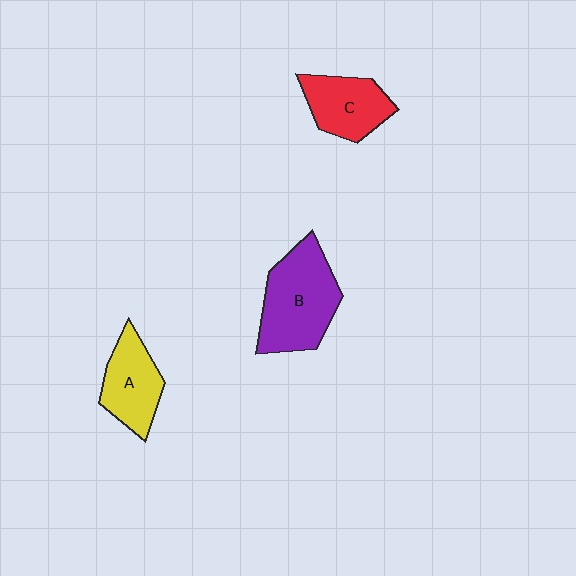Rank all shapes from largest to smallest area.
From largest to smallest: B (purple), A (yellow), C (red).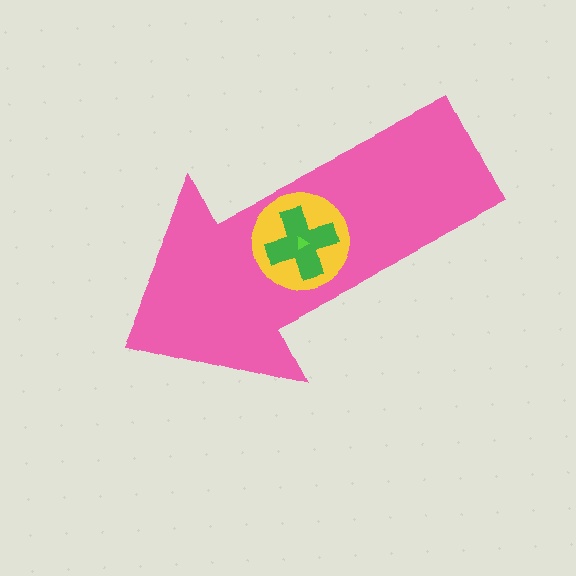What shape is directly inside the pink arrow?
The yellow circle.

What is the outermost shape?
The pink arrow.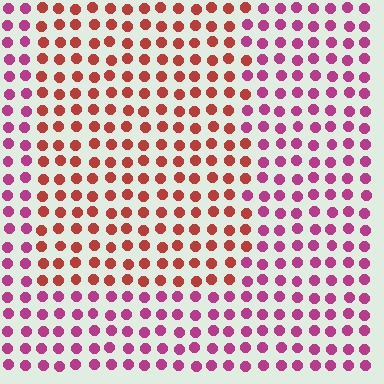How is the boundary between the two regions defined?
The boundary is defined purely by a slight shift in hue (about 39 degrees). Spacing, size, and orientation are identical on both sides.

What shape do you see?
I see a rectangle.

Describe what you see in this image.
The image is filled with small magenta elements in a uniform arrangement. A rectangle-shaped region is visible where the elements are tinted to a slightly different hue, forming a subtle color boundary.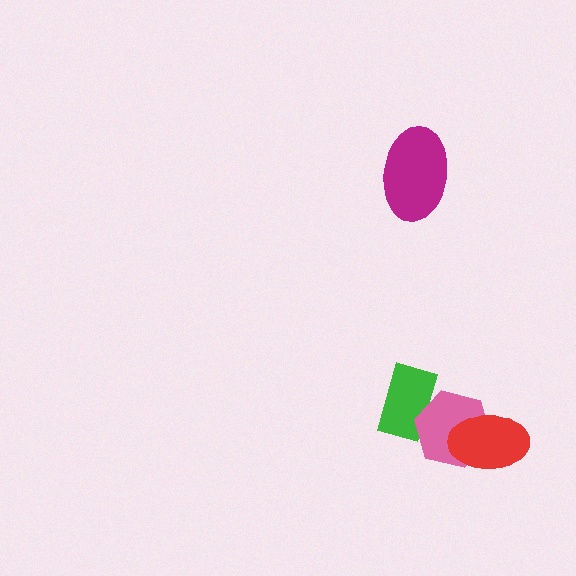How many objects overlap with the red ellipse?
1 object overlaps with the red ellipse.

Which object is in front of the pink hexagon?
The red ellipse is in front of the pink hexagon.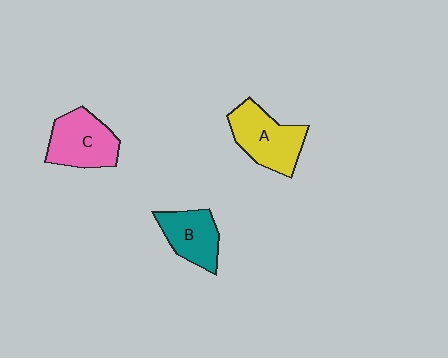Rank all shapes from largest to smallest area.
From largest to smallest: A (yellow), C (pink), B (teal).